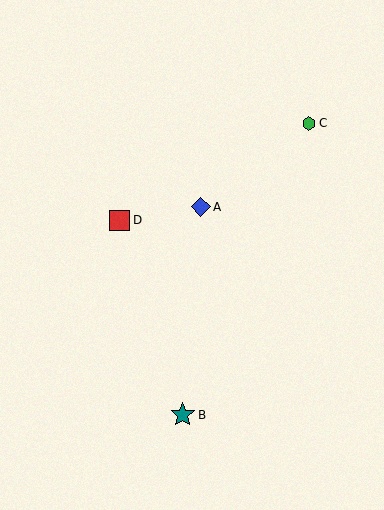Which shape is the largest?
The teal star (labeled B) is the largest.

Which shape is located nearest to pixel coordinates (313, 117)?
The green hexagon (labeled C) at (309, 123) is nearest to that location.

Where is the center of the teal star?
The center of the teal star is at (183, 415).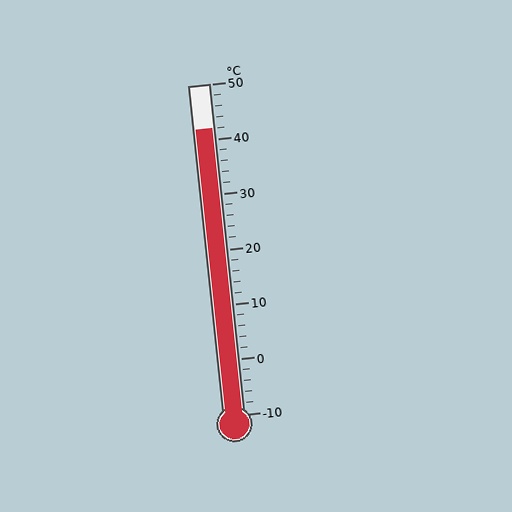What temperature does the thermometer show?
The thermometer shows approximately 42°C.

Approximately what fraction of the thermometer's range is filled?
The thermometer is filled to approximately 85% of its range.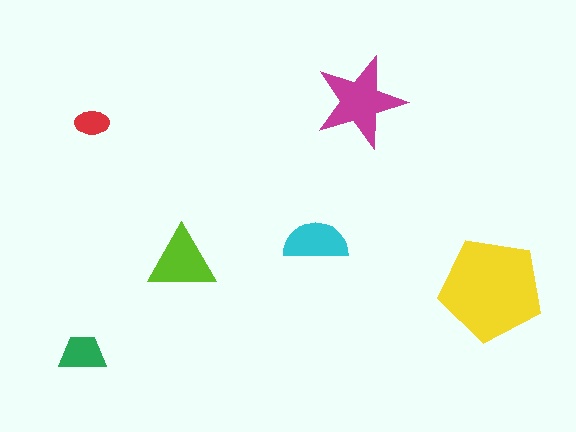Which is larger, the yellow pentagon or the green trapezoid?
The yellow pentagon.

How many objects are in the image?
There are 6 objects in the image.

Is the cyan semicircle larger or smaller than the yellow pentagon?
Smaller.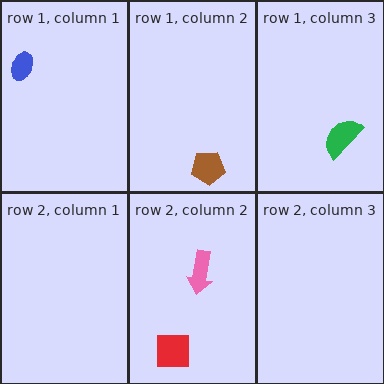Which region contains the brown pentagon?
The row 1, column 2 region.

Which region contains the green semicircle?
The row 1, column 3 region.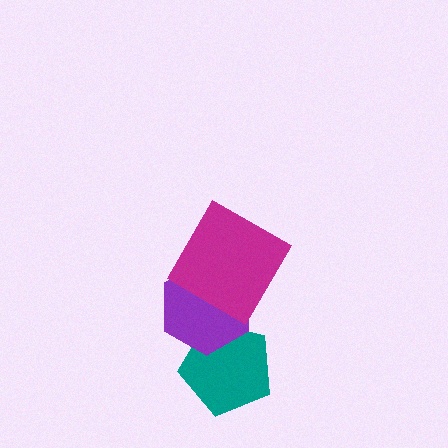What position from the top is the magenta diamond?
The magenta diamond is 1st from the top.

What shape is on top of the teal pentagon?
The purple hexagon is on top of the teal pentagon.